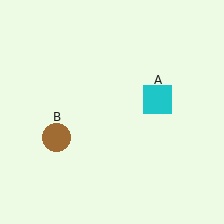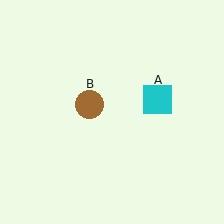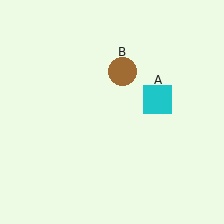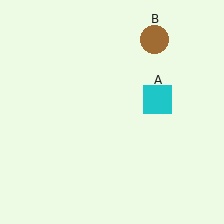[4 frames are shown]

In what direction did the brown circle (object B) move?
The brown circle (object B) moved up and to the right.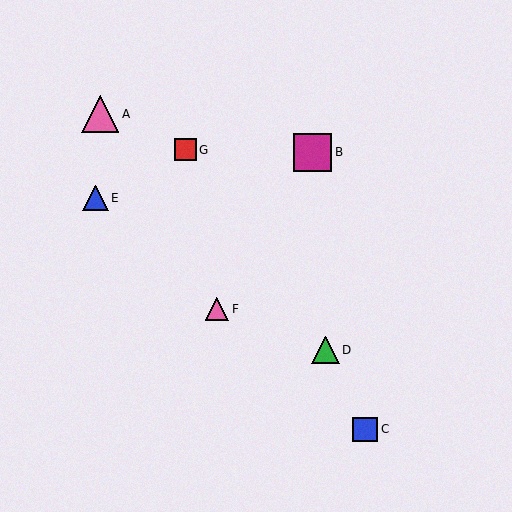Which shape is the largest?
The magenta square (labeled B) is the largest.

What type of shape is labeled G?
Shape G is a red square.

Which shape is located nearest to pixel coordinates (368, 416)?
The blue square (labeled C) at (365, 430) is nearest to that location.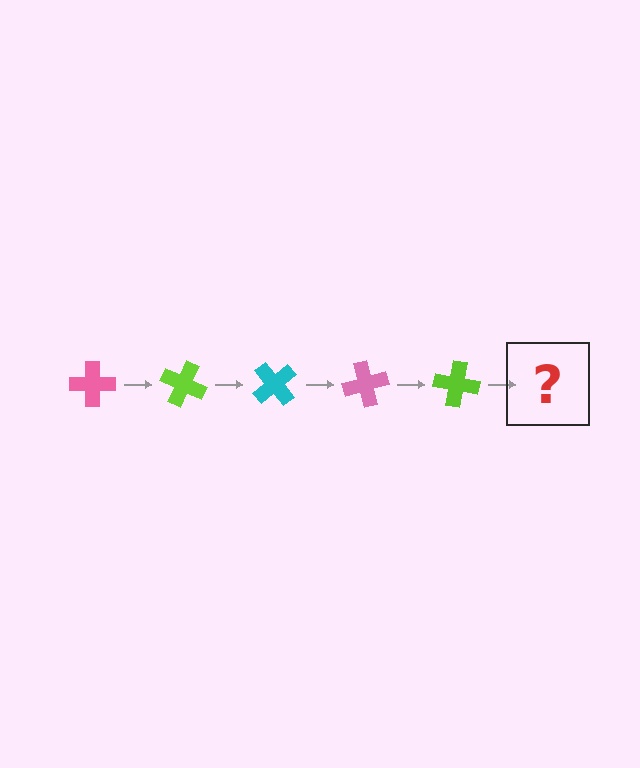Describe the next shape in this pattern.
It should be a cyan cross, rotated 125 degrees from the start.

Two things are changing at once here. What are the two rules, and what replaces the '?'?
The two rules are that it rotates 25 degrees each step and the color cycles through pink, lime, and cyan. The '?' should be a cyan cross, rotated 125 degrees from the start.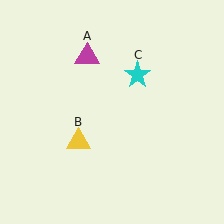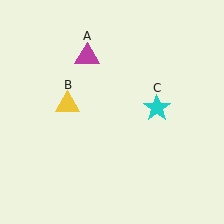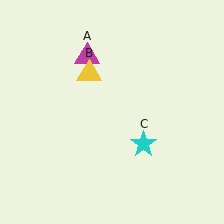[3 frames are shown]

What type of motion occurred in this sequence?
The yellow triangle (object B), cyan star (object C) rotated clockwise around the center of the scene.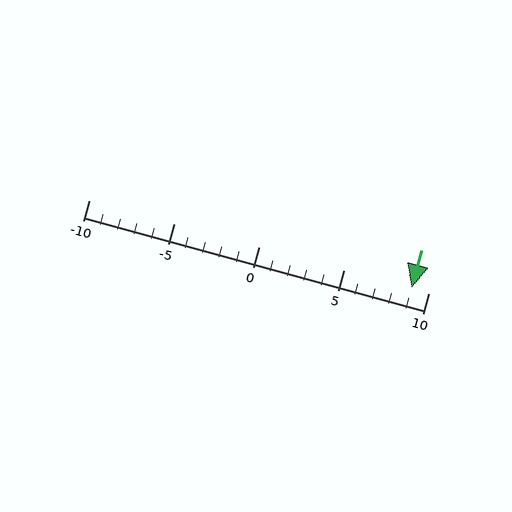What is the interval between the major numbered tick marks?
The major tick marks are spaced 5 units apart.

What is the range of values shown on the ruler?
The ruler shows values from -10 to 10.